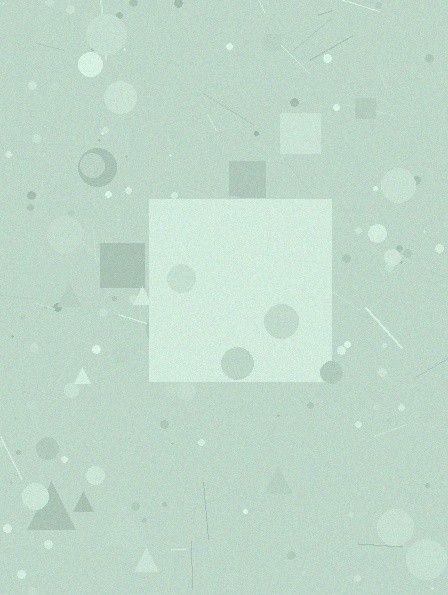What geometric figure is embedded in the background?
A square is embedded in the background.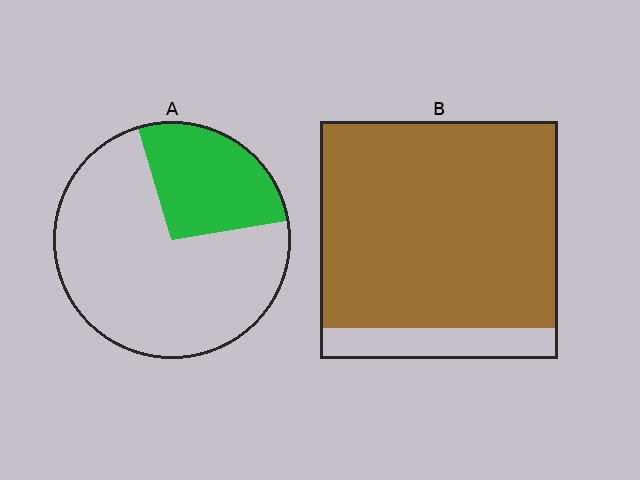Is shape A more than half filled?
No.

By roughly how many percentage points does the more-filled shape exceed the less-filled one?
By roughly 60 percentage points (B over A).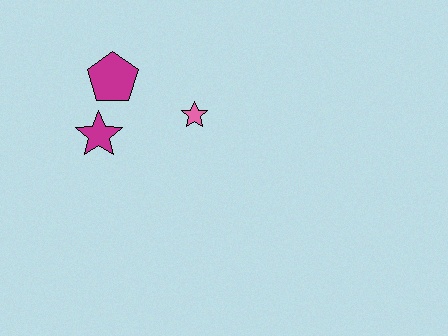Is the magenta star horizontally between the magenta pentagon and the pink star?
No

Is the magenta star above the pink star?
No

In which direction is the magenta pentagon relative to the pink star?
The magenta pentagon is to the left of the pink star.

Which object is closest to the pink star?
The magenta pentagon is closest to the pink star.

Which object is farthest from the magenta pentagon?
The pink star is farthest from the magenta pentagon.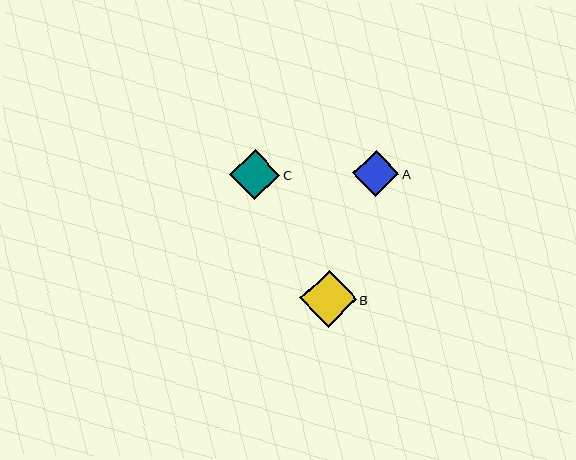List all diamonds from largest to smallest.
From largest to smallest: B, C, A.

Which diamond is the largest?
Diamond B is the largest with a size of approximately 56 pixels.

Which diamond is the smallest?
Diamond A is the smallest with a size of approximately 46 pixels.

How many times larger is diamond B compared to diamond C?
Diamond B is approximately 1.1 times the size of diamond C.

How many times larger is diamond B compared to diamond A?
Diamond B is approximately 1.2 times the size of diamond A.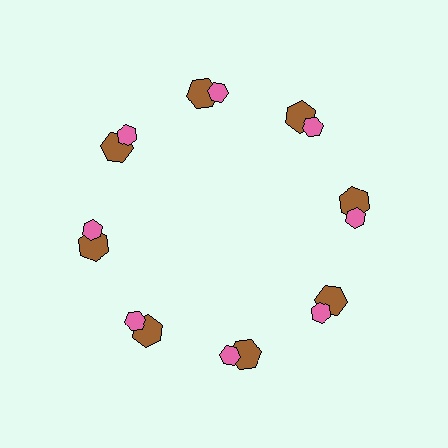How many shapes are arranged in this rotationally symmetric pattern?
There are 16 shapes, arranged in 8 groups of 2.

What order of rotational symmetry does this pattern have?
This pattern has 8-fold rotational symmetry.